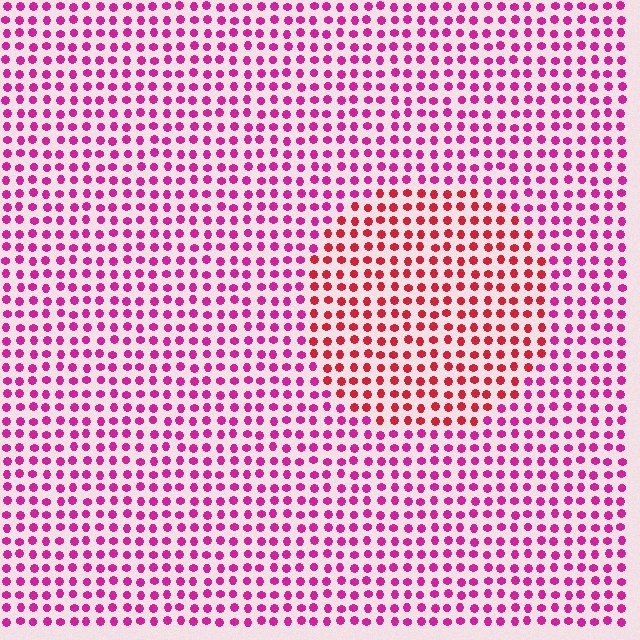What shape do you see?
I see a circle.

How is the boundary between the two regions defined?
The boundary is defined purely by a slight shift in hue (about 35 degrees). Spacing, size, and orientation are identical on both sides.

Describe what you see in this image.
The image is filled with small magenta elements in a uniform arrangement. A circle-shaped region is visible where the elements are tinted to a slightly different hue, forming a subtle color boundary.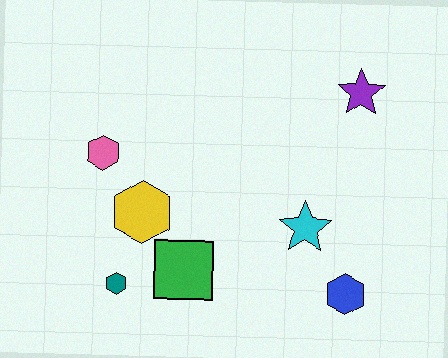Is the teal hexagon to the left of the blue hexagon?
Yes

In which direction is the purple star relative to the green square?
The purple star is above the green square.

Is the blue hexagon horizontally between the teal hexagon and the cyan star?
No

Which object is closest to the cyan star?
The blue hexagon is closest to the cyan star.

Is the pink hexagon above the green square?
Yes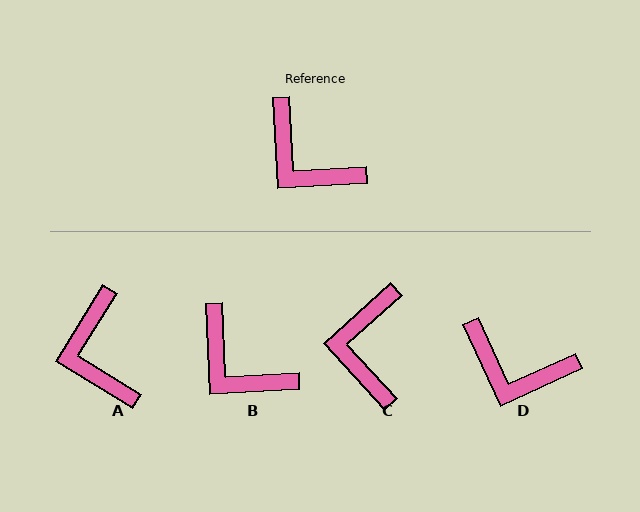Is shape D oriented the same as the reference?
No, it is off by about 22 degrees.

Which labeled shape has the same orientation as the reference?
B.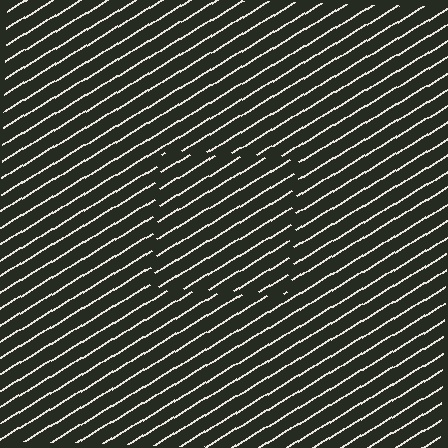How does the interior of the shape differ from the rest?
The interior of the shape contains the same grating, shifted by half a period — the contour is defined by the phase discontinuity where line-ends from the inner and outer gratings abut.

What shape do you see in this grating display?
An illusory square. The interior of the shape contains the same grating, shifted by half a period — the contour is defined by the phase discontinuity where line-ends from the inner and outer gratings abut.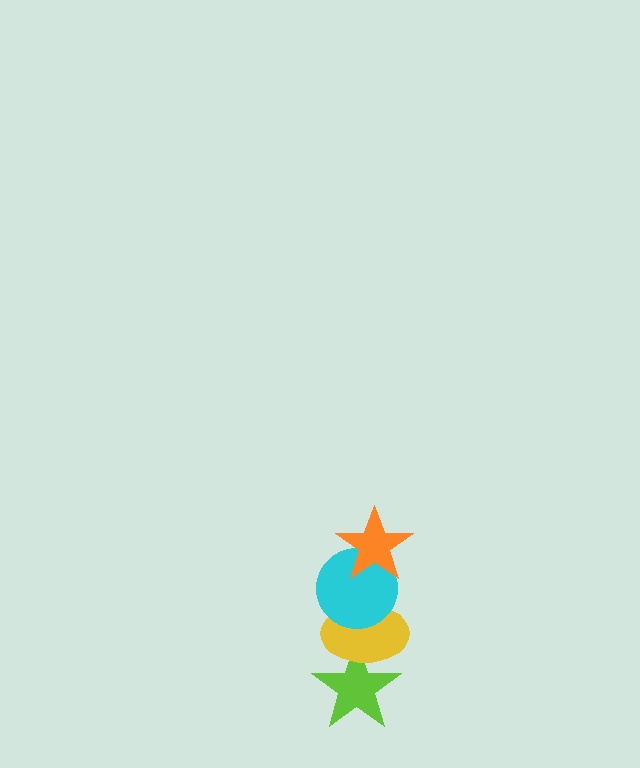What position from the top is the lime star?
The lime star is 4th from the top.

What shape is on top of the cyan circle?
The orange star is on top of the cyan circle.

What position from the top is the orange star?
The orange star is 1st from the top.